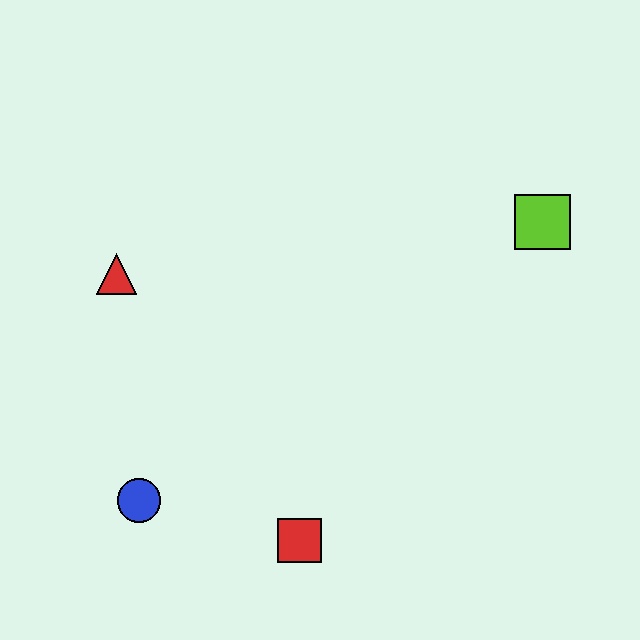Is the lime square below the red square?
No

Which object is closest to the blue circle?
The red square is closest to the blue circle.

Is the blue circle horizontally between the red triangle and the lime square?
Yes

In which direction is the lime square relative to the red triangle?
The lime square is to the right of the red triangle.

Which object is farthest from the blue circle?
The lime square is farthest from the blue circle.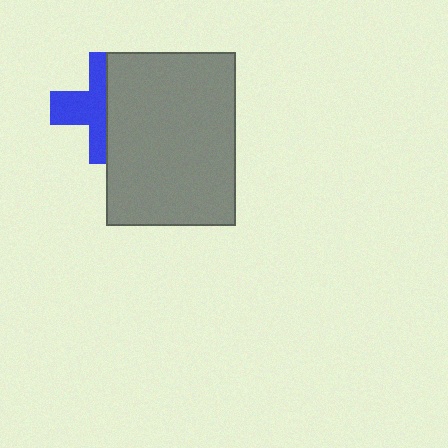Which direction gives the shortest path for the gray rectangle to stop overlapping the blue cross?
Moving right gives the shortest separation.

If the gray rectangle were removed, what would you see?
You would see the complete blue cross.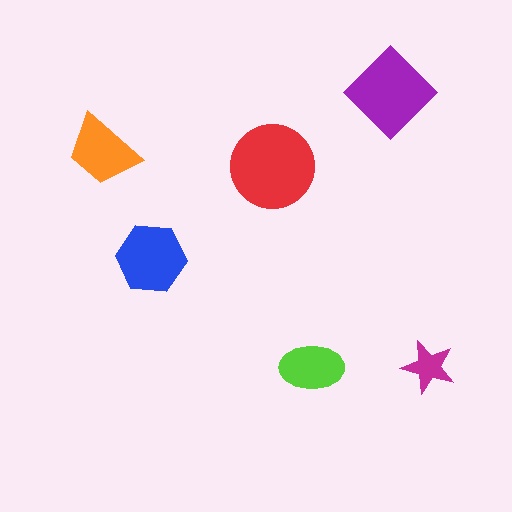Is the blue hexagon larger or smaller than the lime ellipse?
Larger.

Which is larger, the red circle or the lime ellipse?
The red circle.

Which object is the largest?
The red circle.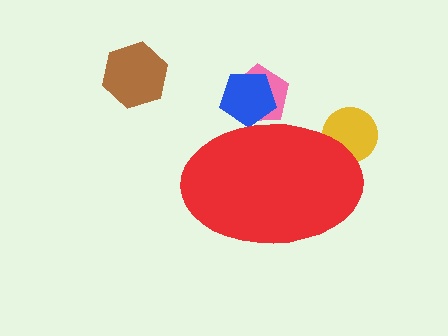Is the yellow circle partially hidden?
Yes, the yellow circle is partially hidden behind the red ellipse.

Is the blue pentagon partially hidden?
Yes, the blue pentagon is partially hidden behind the red ellipse.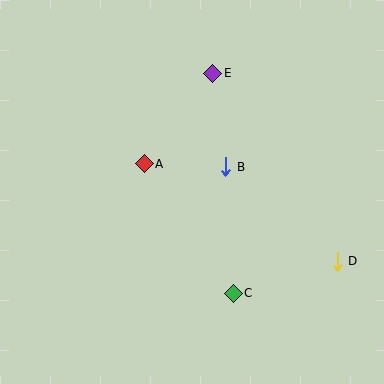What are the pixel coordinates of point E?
Point E is at (213, 73).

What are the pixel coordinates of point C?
Point C is at (233, 293).